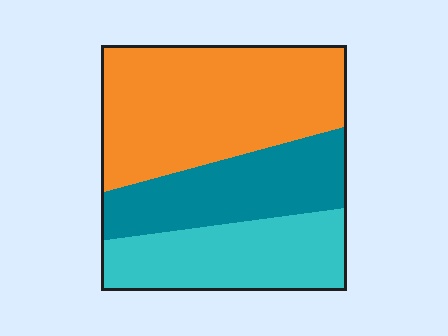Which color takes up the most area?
Orange, at roughly 45%.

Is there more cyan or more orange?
Orange.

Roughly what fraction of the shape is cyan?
Cyan covers roughly 25% of the shape.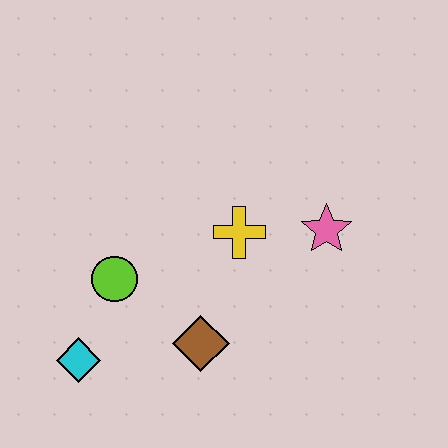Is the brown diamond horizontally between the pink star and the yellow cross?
No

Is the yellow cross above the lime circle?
Yes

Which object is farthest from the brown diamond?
The pink star is farthest from the brown diamond.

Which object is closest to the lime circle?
The cyan diamond is closest to the lime circle.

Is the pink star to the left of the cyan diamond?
No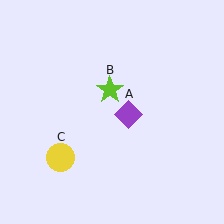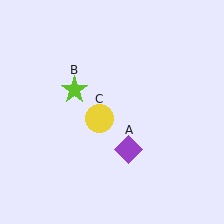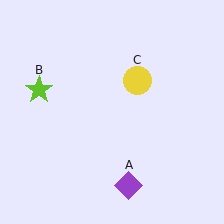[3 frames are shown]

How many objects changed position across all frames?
3 objects changed position: purple diamond (object A), lime star (object B), yellow circle (object C).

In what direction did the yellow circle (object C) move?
The yellow circle (object C) moved up and to the right.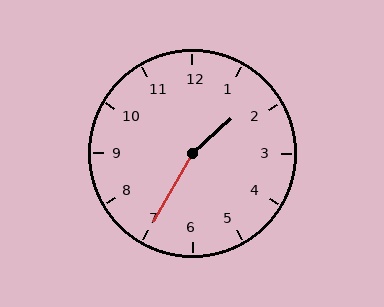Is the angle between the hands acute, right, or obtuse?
It is obtuse.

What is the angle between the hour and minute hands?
Approximately 162 degrees.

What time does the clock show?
1:35.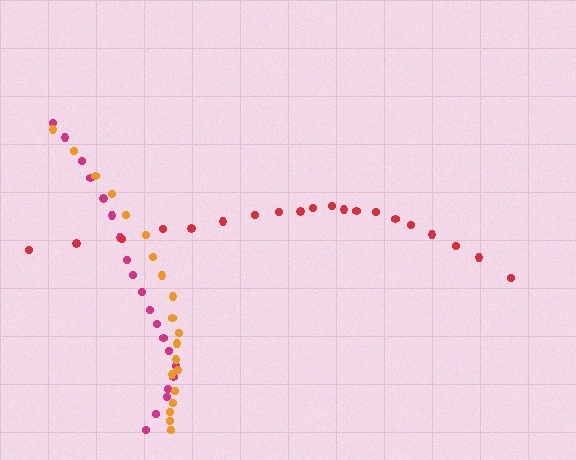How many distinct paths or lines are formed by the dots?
There are 3 distinct paths.